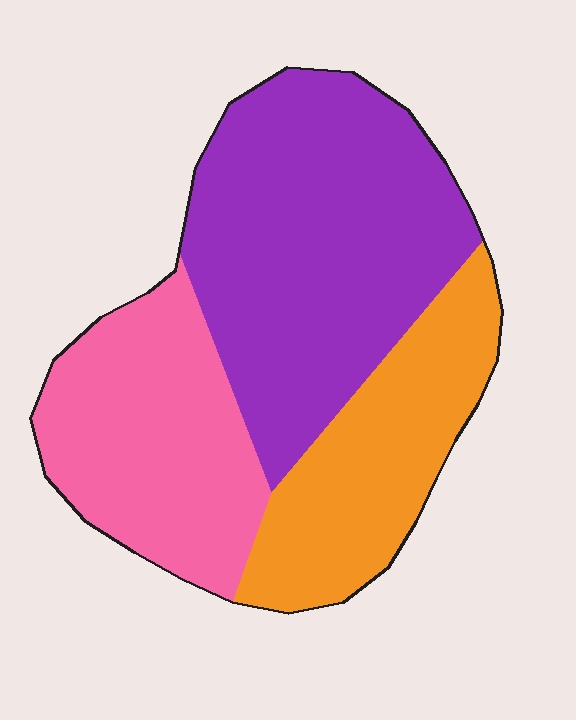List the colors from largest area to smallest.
From largest to smallest: purple, pink, orange.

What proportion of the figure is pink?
Pink covers roughly 30% of the figure.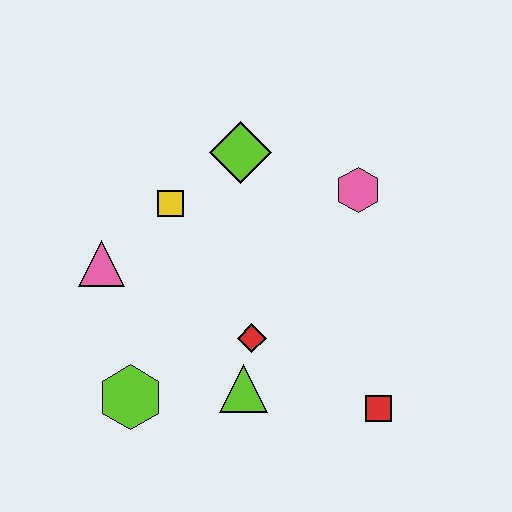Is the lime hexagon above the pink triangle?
No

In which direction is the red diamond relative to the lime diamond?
The red diamond is below the lime diamond.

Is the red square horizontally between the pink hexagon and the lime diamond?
No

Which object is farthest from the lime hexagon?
The pink hexagon is farthest from the lime hexagon.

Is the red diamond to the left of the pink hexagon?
Yes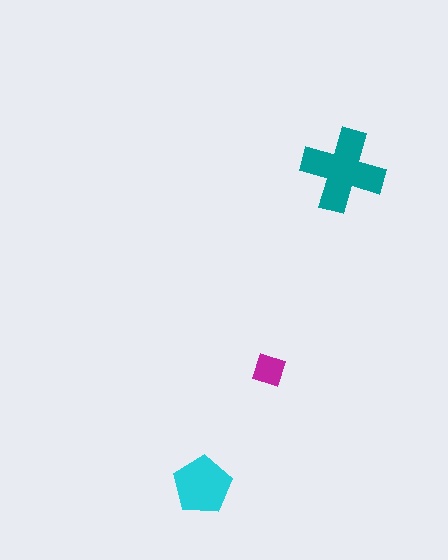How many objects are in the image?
There are 3 objects in the image.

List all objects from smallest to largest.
The magenta diamond, the cyan pentagon, the teal cross.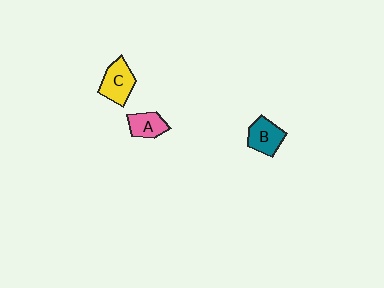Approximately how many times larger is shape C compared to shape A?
Approximately 1.3 times.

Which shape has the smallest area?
Shape A (pink).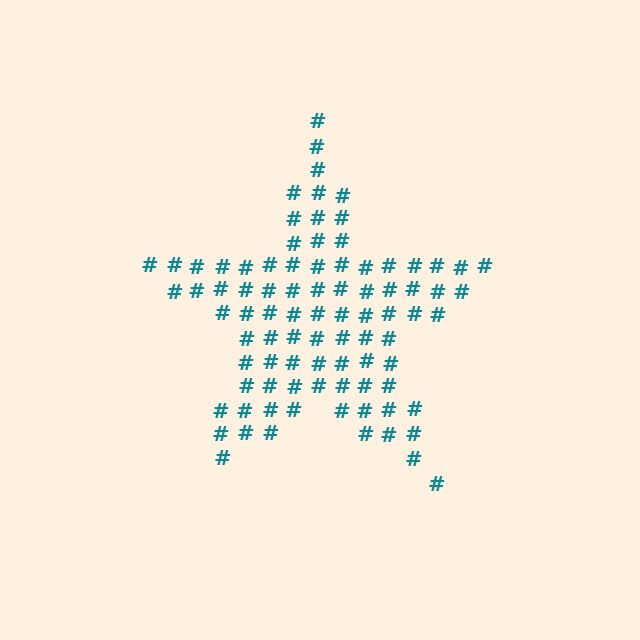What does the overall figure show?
The overall figure shows a star.